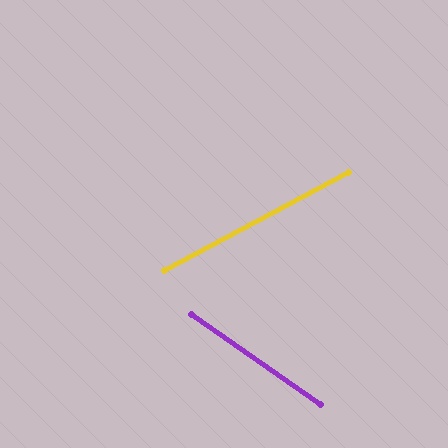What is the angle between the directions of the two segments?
Approximately 63 degrees.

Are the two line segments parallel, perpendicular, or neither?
Neither parallel nor perpendicular — they differ by about 63°.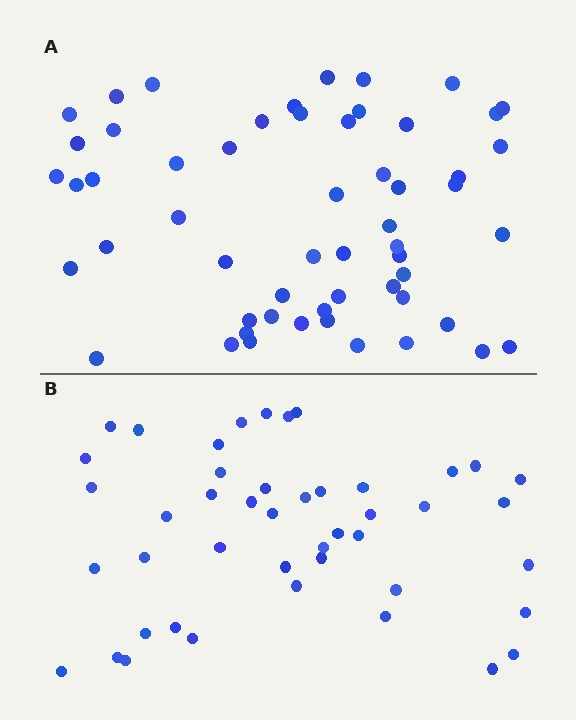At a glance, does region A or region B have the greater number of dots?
Region A (the top region) has more dots.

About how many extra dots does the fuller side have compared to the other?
Region A has roughly 12 or so more dots than region B.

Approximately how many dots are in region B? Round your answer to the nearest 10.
About 40 dots. (The exact count is 45, which rounds to 40.)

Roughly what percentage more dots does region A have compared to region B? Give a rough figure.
About 25% more.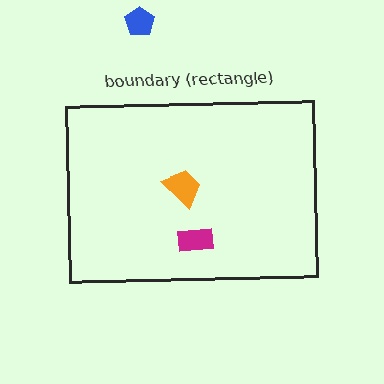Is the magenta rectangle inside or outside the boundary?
Inside.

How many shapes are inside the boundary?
2 inside, 1 outside.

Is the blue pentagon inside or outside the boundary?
Outside.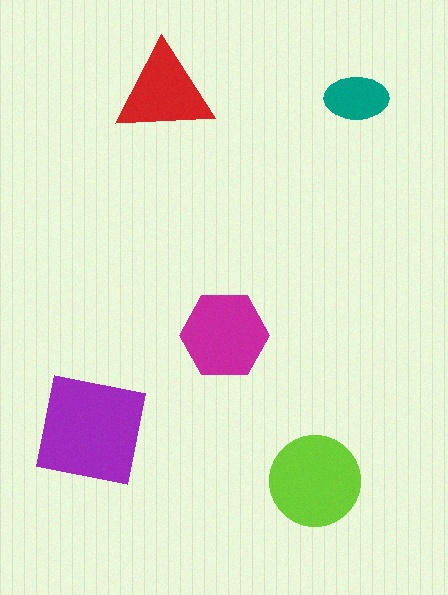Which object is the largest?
The purple square.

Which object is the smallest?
The teal ellipse.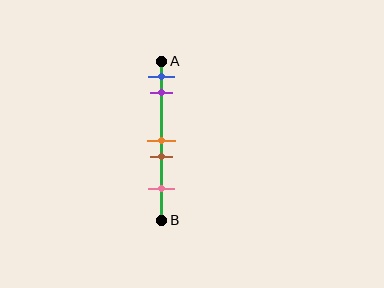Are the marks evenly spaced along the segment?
No, the marks are not evenly spaced.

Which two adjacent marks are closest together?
The orange and brown marks are the closest adjacent pair.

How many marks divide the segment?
There are 5 marks dividing the segment.